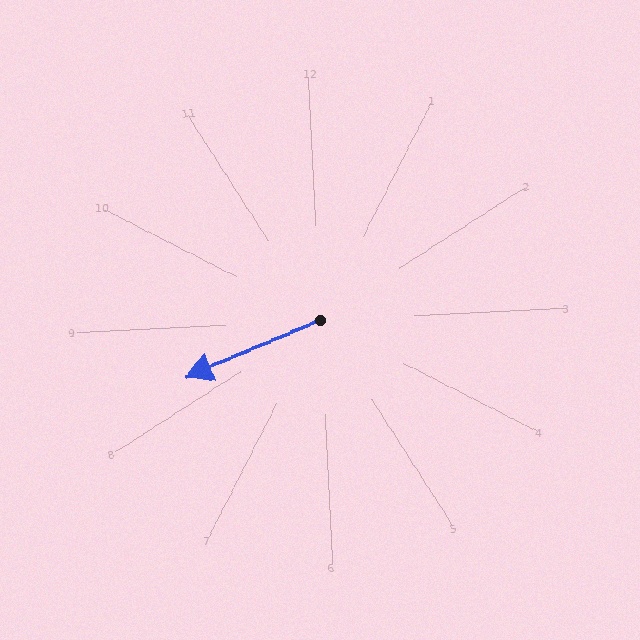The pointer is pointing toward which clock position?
Roughly 8 o'clock.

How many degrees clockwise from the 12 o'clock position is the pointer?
Approximately 250 degrees.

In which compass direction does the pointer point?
West.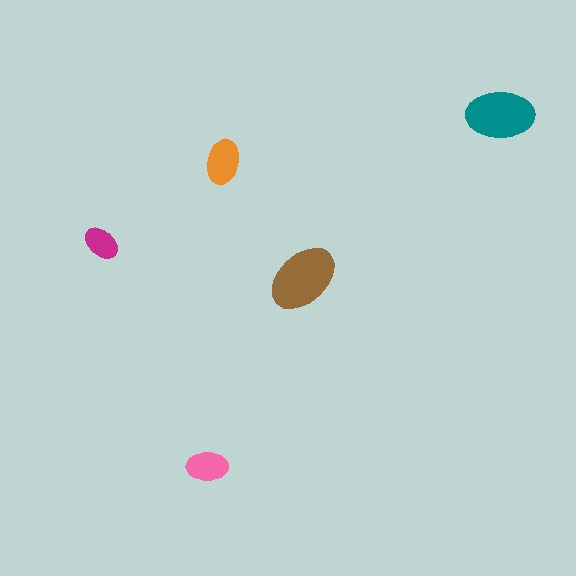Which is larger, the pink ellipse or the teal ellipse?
The teal one.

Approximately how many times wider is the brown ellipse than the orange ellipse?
About 1.5 times wider.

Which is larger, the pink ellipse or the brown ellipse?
The brown one.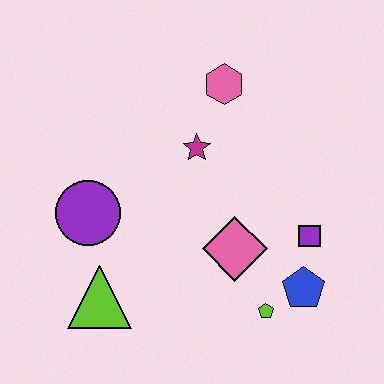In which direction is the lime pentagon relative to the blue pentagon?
The lime pentagon is to the left of the blue pentagon.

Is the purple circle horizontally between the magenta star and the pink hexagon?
No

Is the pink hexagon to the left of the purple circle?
No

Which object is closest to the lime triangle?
The purple circle is closest to the lime triangle.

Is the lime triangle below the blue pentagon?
Yes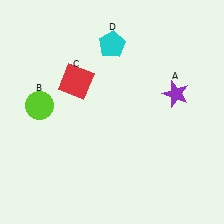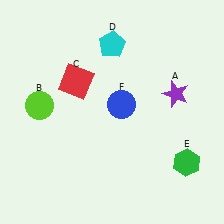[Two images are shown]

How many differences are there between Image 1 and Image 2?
There are 2 differences between the two images.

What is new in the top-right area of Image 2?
A blue circle (F) was added in the top-right area of Image 2.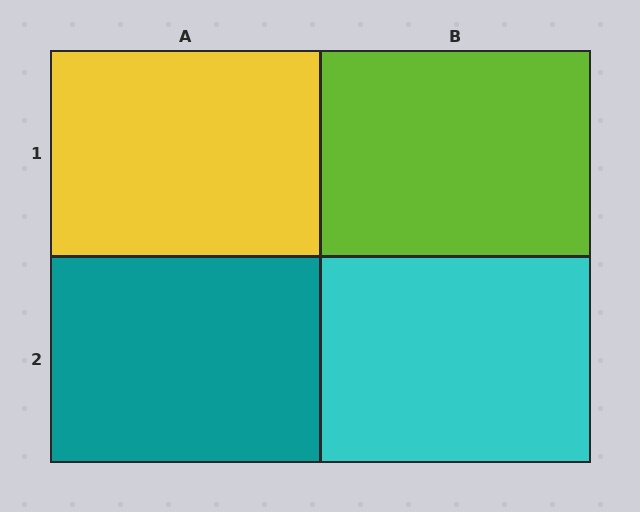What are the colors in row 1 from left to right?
Yellow, lime.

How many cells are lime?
1 cell is lime.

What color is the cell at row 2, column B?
Cyan.